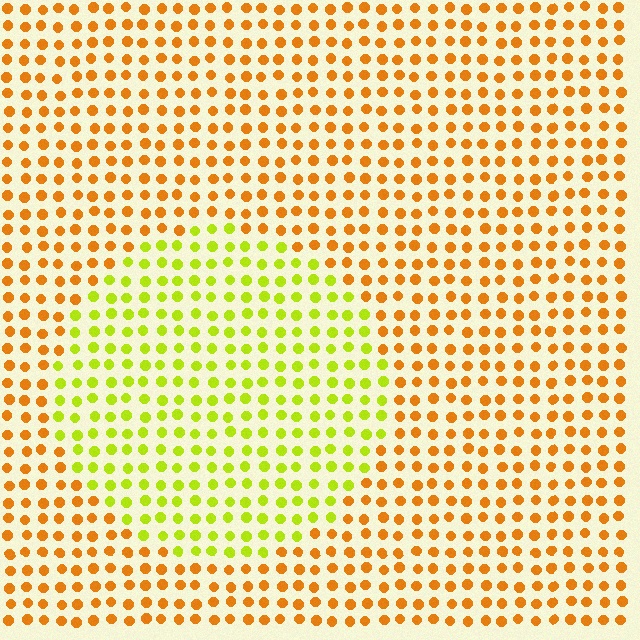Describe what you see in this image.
The image is filled with small orange elements in a uniform arrangement. A circle-shaped region is visible where the elements are tinted to a slightly different hue, forming a subtle color boundary.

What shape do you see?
I see a circle.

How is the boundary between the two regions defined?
The boundary is defined purely by a slight shift in hue (about 45 degrees). Spacing, size, and orientation are identical on both sides.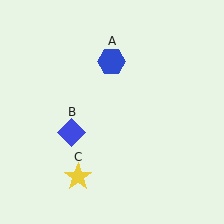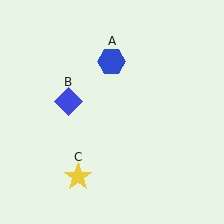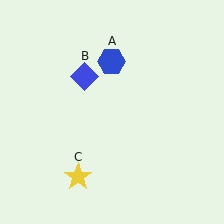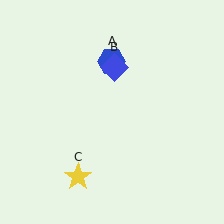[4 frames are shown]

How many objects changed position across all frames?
1 object changed position: blue diamond (object B).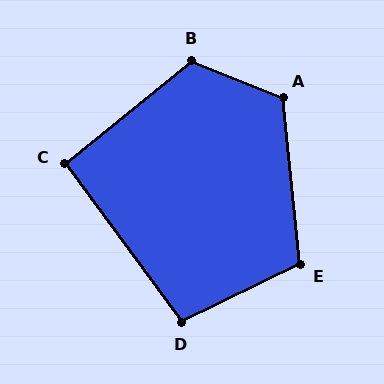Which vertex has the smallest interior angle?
C, at approximately 92 degrees.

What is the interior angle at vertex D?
Approximately 101 degrees (obtuse).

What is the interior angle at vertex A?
Approximately 118 degrees (obtuse).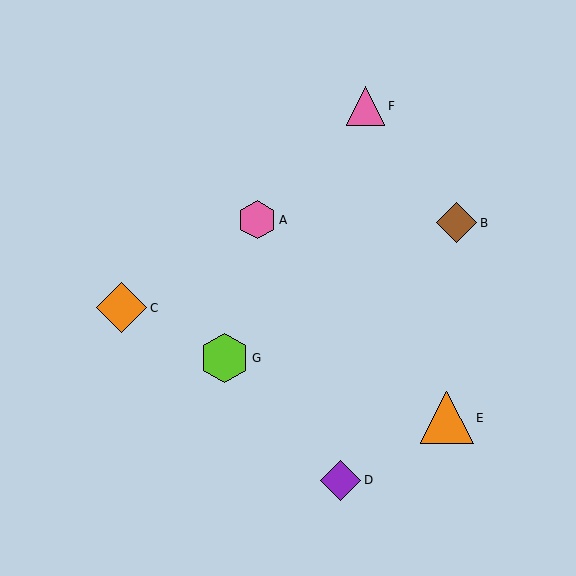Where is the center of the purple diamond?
The center of the purple diamond is at (341, 480).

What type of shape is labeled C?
Shape C is an orange diamond.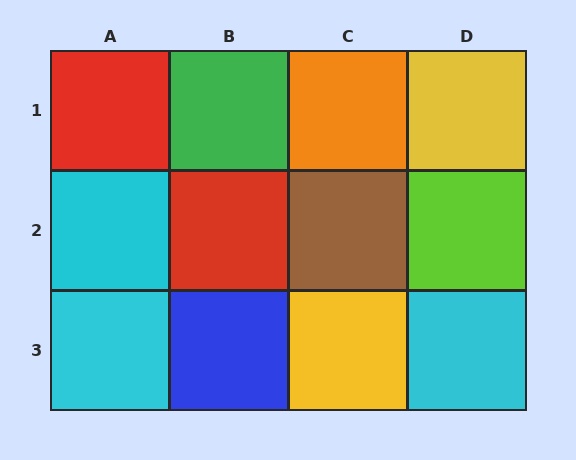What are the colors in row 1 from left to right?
Red, green, orange, yellow.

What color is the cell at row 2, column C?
Brown.